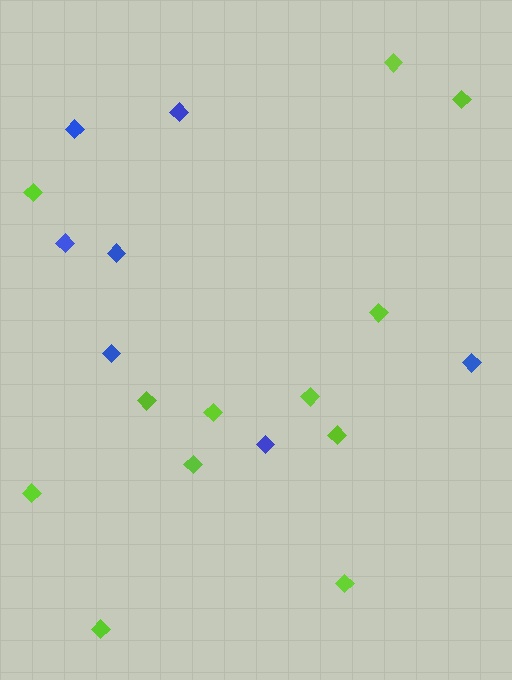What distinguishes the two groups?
There are 2 groups: one group of blue diamonds (7) and one group of lime diamonds (12).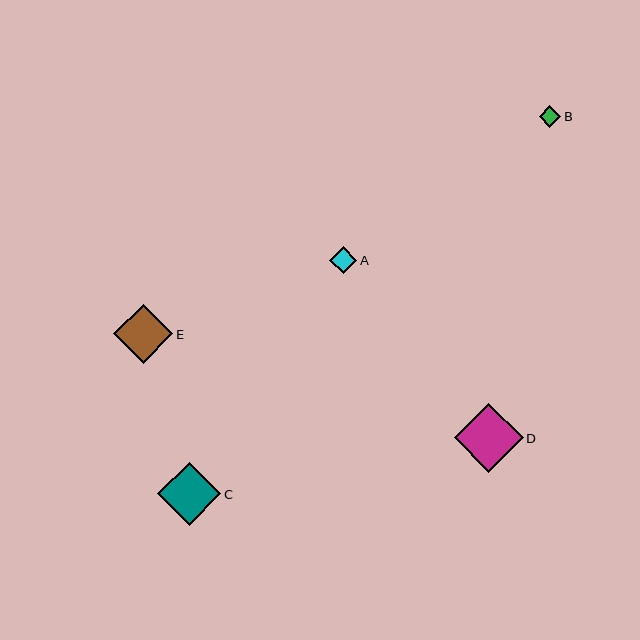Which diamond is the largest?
Diamond D is the largest with a size of approximately 69 pixels.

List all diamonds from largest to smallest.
From largest to smallest: D, C, E, A, B.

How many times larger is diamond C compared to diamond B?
Diamond C is approximately 3.0 times the size of diamond B.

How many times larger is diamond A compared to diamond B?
Diamond A is approximately 1.3 times the size of diamond B.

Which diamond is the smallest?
Diamond B is the smallest with a size of approximately 21 pixels.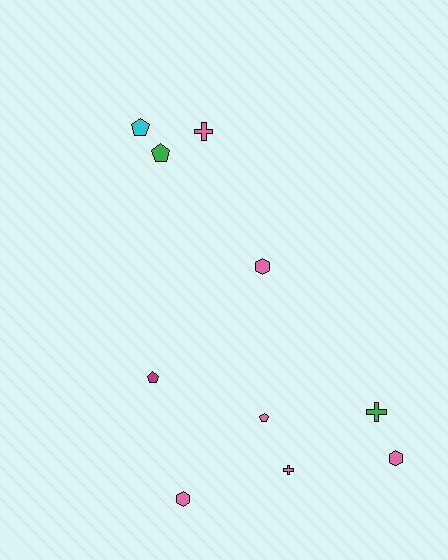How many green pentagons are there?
There is 1 green pentagon.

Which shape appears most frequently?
Pentagon, with 4 objects.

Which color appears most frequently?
Pink, with 6 objects.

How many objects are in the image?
There are 10 objects.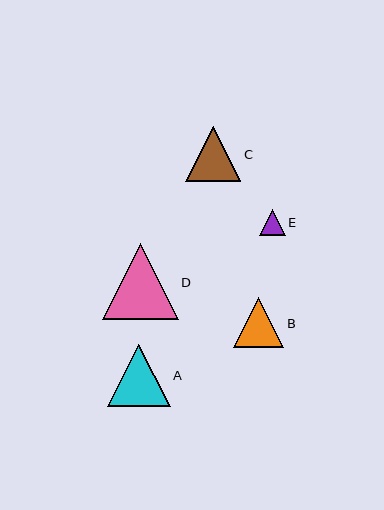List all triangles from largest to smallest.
From largest to smallest: D, A, C, B, E.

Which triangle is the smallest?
Triangle E is the smallest with a size of approximately 26 pixels.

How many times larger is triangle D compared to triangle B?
Triangle D is approximately 1.5 times the size of triangle B.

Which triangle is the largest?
Triangle D is the largest with a size of approximately 76 pixels.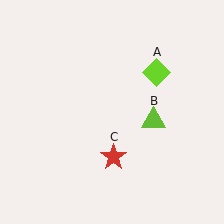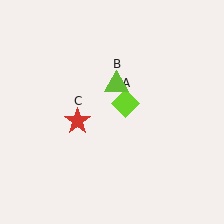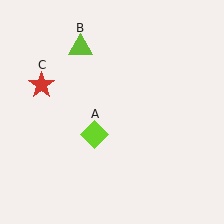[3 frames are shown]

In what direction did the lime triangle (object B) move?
The lime triangle (object B) moved up and to the left.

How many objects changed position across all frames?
3 objects changed position: lime diamond (object A), lime triangle (object B), red star (object C).